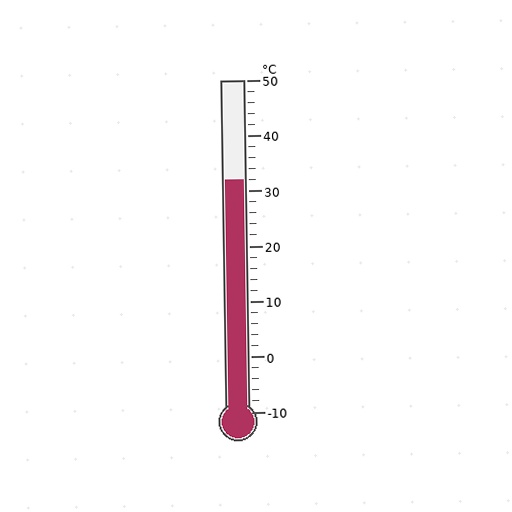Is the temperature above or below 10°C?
The temperature is above 10°C.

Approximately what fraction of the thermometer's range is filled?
The thermometer is filled to approximately 70% of its range.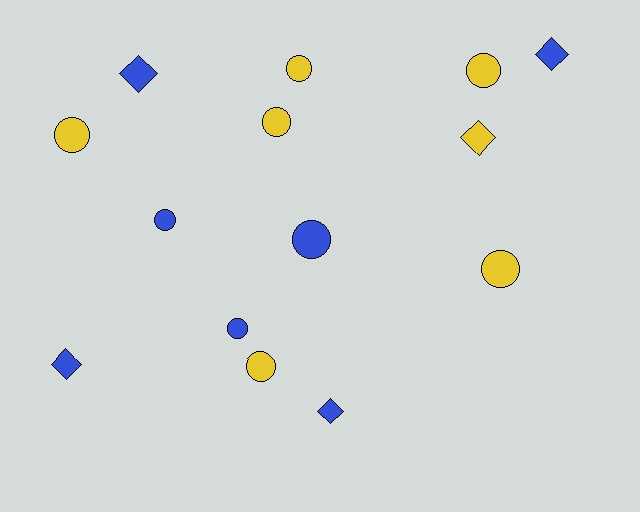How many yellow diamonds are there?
There is 1 yellow diamond.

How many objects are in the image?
There are 14 objects.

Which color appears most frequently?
Yellow, with 7 objects.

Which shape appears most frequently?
Circle, with 9 objects.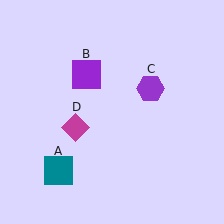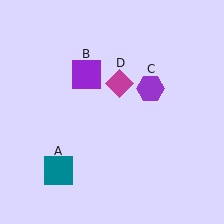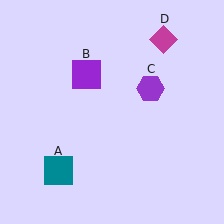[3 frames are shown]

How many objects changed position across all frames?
1 object changed position: magenta diamond (object D).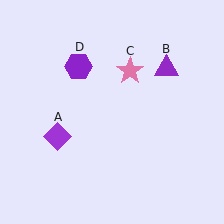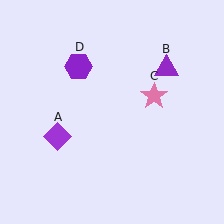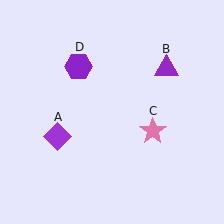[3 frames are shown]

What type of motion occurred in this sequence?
The pink star (object C) rotated clockwise around the center of the scene.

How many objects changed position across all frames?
1 object changed position: pink star (object C).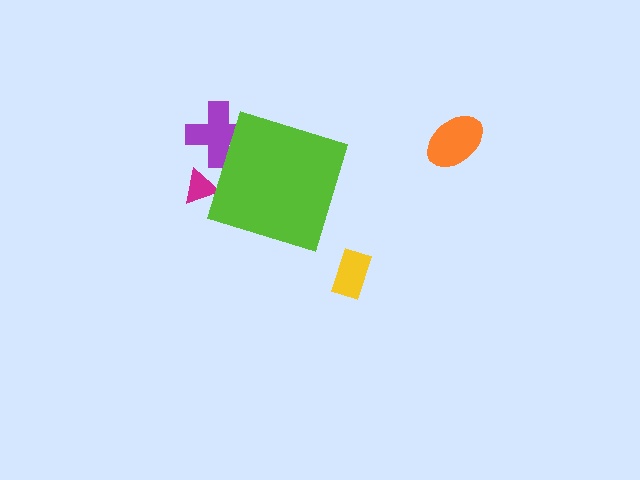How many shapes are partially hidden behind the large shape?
2 shapes are partially hidden.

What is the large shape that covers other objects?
A lime diamond.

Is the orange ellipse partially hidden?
No, the orange ellipse is fully visible.